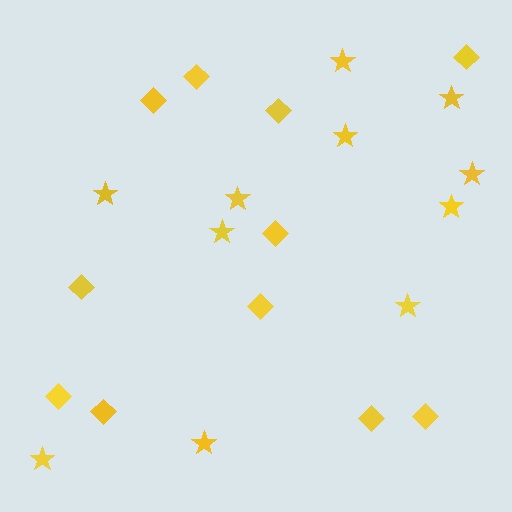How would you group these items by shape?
There are 2 groups: one group of stars (11) and one group of diamonds (11).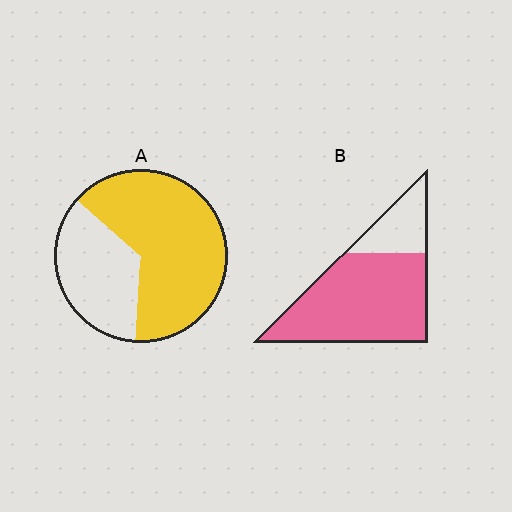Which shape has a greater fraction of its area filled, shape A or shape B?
Shape B.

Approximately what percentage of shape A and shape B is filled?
A is approximately 65% and B is approximately 75%.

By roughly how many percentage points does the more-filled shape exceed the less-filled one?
By roughly 10 percentage points (B over A).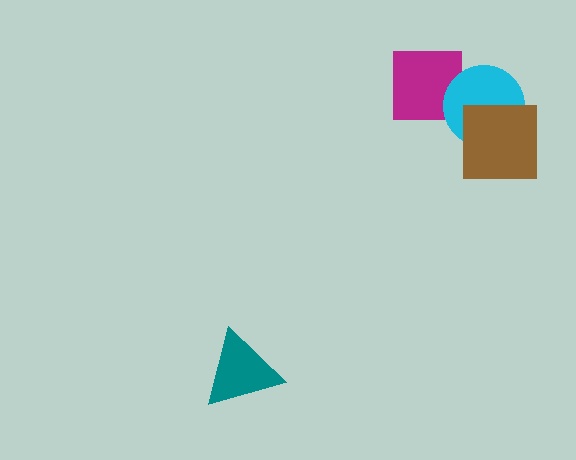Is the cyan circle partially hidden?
Yes, it is partially covered by another shape.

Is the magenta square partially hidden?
Yes, it is partially covered by another shape.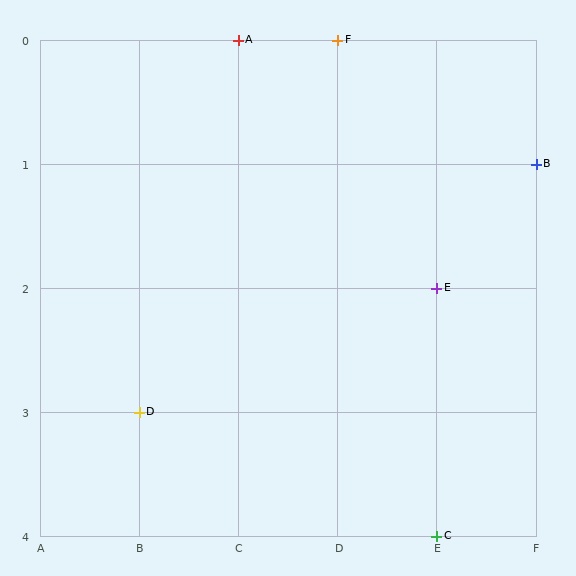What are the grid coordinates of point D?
Point D is at grid coordinates (B, 3).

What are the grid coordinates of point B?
Point B is at grid coordinates (F, 1).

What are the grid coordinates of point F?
Point F is at grid coordinates (D, 0).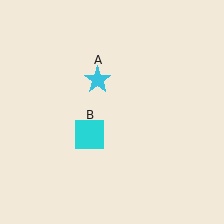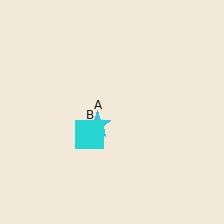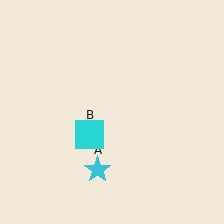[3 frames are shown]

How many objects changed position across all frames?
1 object changed position: cyan star (object A).